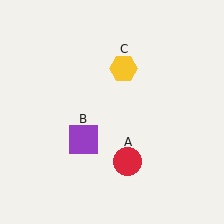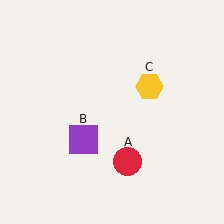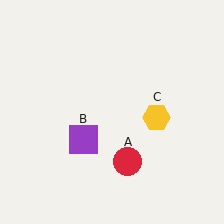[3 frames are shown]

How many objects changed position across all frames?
1 object changed position: yellow hexagon (object C).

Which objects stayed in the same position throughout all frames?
Red circle (object A) and purple square (object B) remained stationary.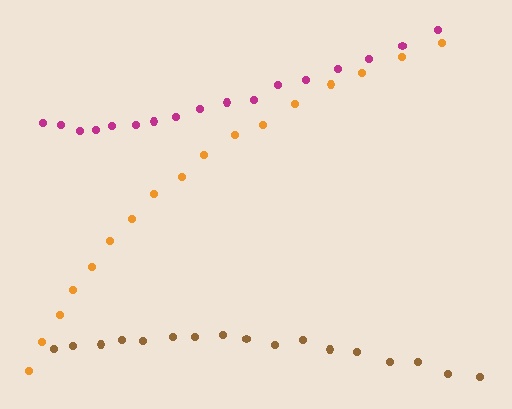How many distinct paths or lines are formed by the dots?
There are 3 distinct paths.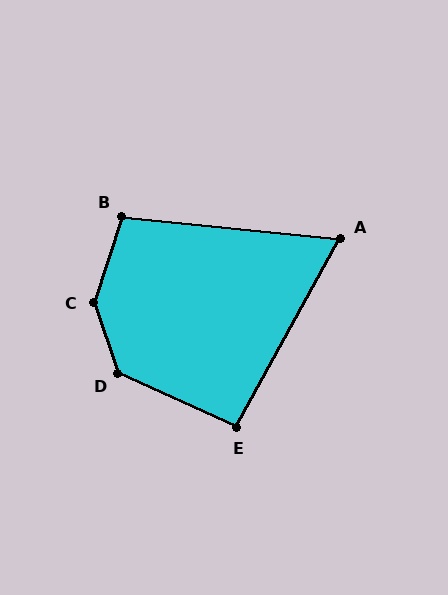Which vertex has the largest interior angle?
C, at approximately 143 degrees.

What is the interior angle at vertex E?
Approximately 94 degrees (approximately right).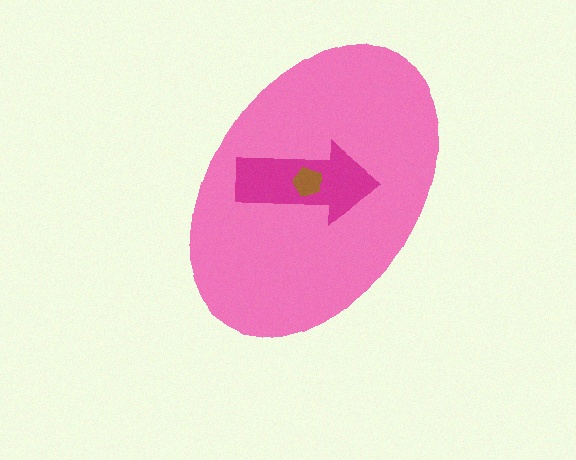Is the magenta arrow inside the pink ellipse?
Yes.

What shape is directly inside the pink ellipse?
The magenta arrow.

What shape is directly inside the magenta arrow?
The brown pentagon.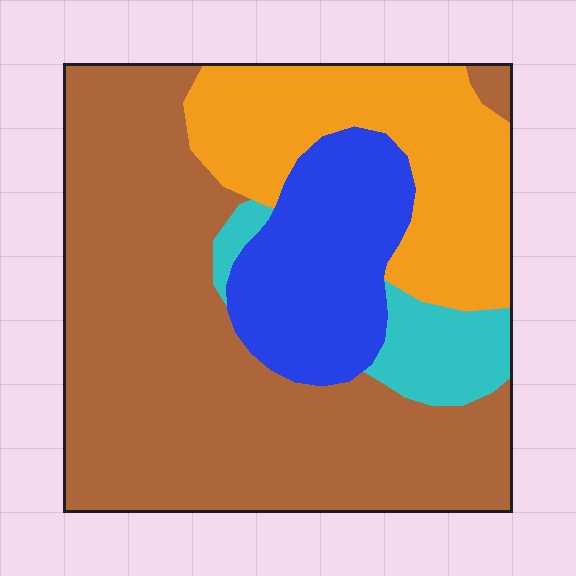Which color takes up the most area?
Brown, at roughly 55%.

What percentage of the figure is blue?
Blue covers about 15% of the figure.